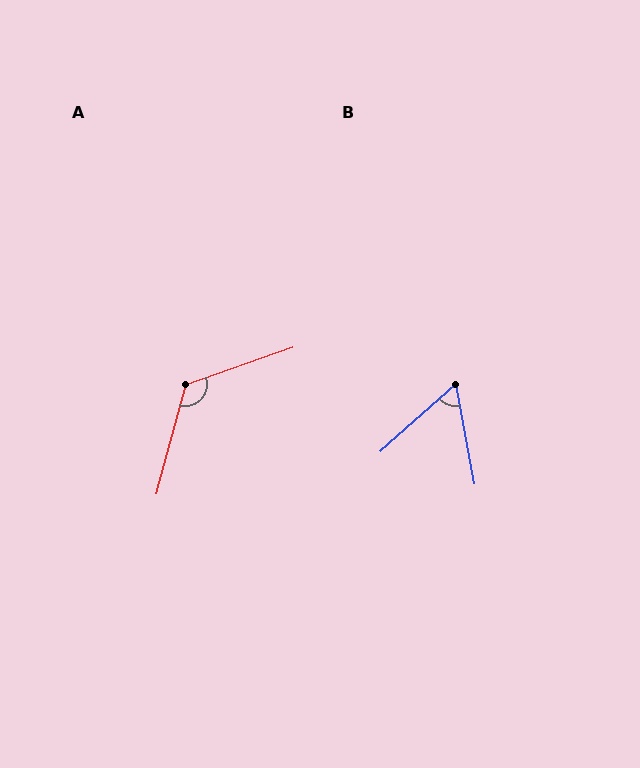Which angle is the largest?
A, at approximately 124 degrees.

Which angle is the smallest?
B, at approximately 58 degrees.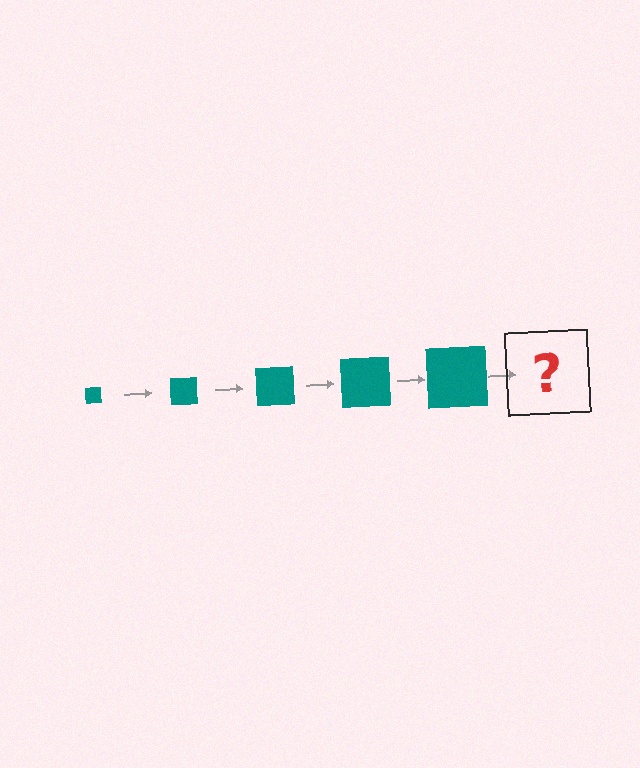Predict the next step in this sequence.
The next step is a teal square, larger than the previous one.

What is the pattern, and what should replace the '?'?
The pattern is that the square gets progressively larger each step. The '?' should be a teal square, larger than the previous one.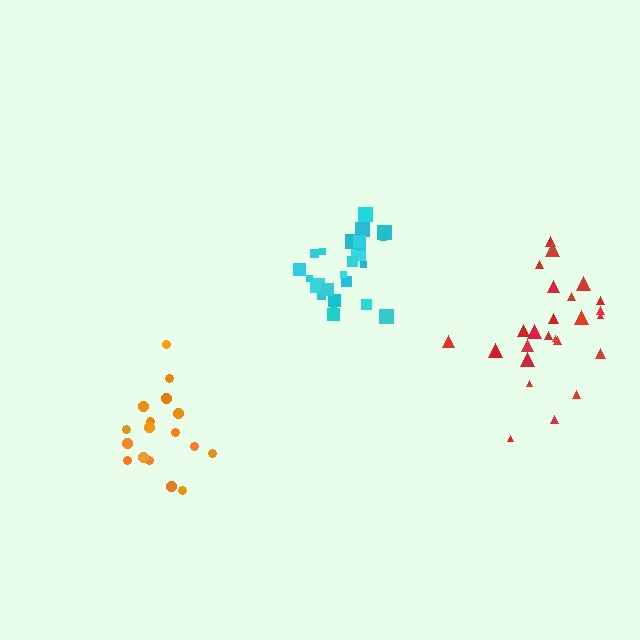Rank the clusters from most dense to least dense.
cyan, red, orange.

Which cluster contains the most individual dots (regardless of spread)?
Red (25).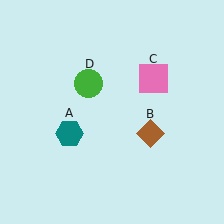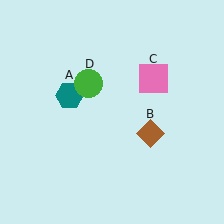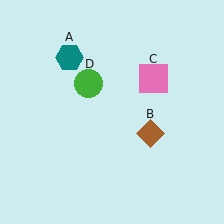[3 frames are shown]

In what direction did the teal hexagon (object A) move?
The teal hexagon (object A) moved up.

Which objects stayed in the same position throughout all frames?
Brown diamond (object B) and pink square (object C) and green circle (object D) remained stationary.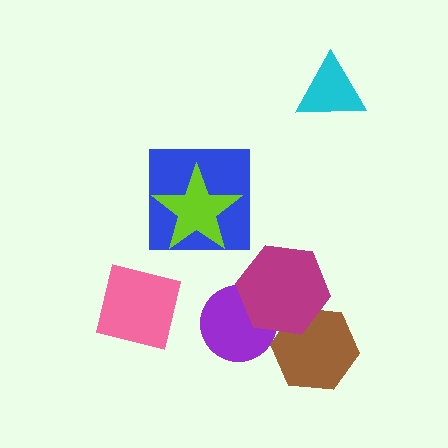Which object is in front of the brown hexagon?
The magenta hexagon is in front of the brown hexagon.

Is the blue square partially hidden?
Yes, it is partially covered by another shape.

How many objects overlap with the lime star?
1 object overlaps with the lime star.